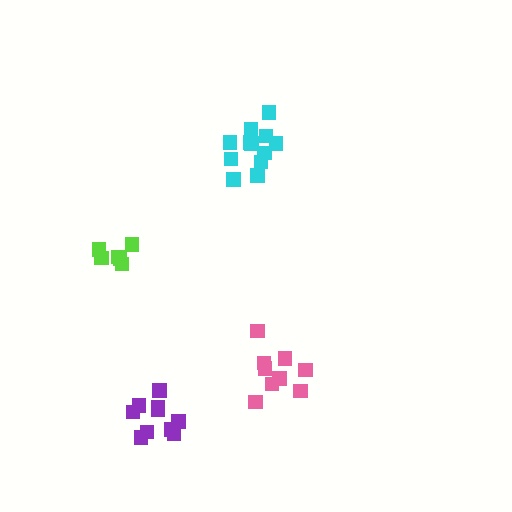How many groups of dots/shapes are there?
There are 4 groups.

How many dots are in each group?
Group 1: 10 dots, Group 2: 12 dots, Group 3: 9 dots, Group 4: 6 dots (37 total).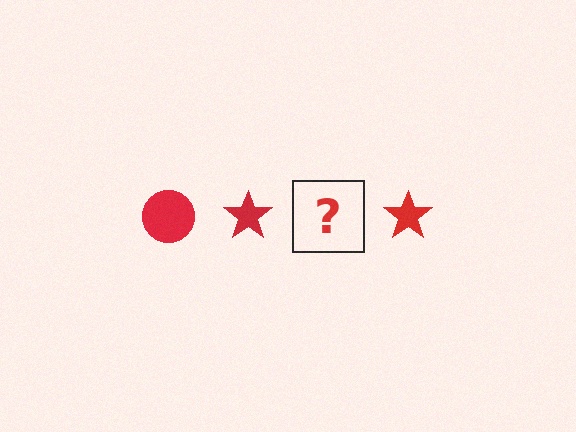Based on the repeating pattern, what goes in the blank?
The blank should be a red circle.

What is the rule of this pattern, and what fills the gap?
The rule is that the pattern cycles through circle, star shapes in red. The gap should be filled with a red circle.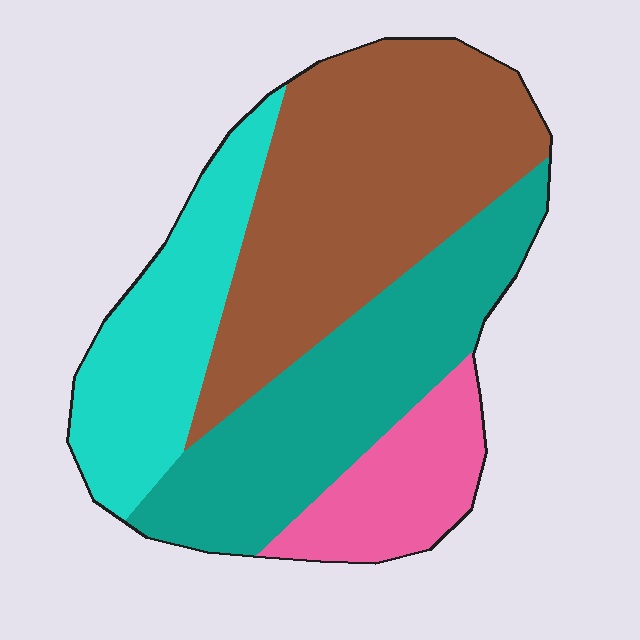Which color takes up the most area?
Brown, at roughly 40%.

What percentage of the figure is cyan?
Cyan takes up between a sixth and a third of the figure.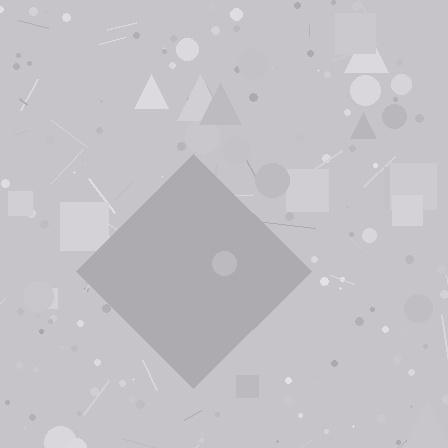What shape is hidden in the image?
A diamond is hidden in the image.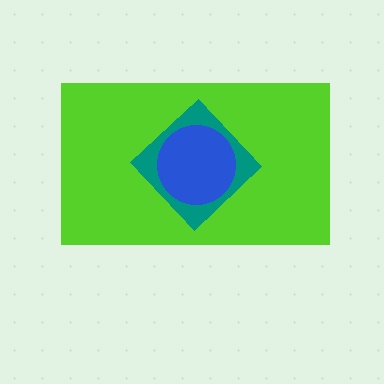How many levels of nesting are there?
3.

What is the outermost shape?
The lime rectangle.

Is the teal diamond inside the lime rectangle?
Yes.